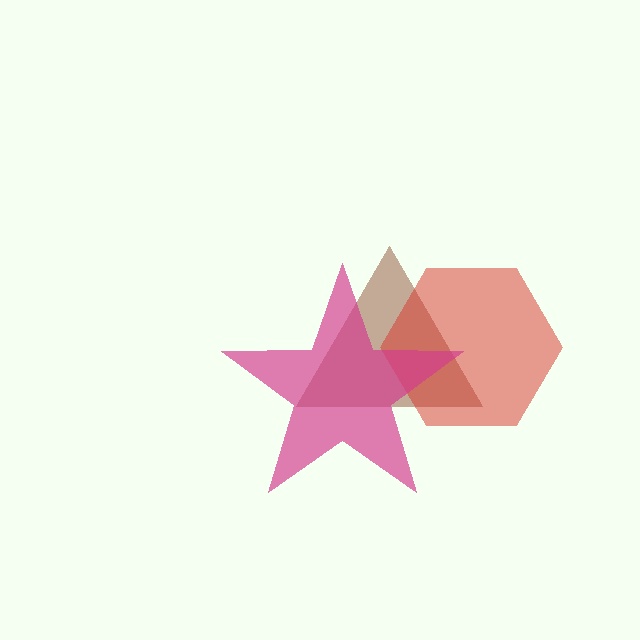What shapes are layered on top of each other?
The layered shapes are: a brown triangle, a red hexagon, a magenta star.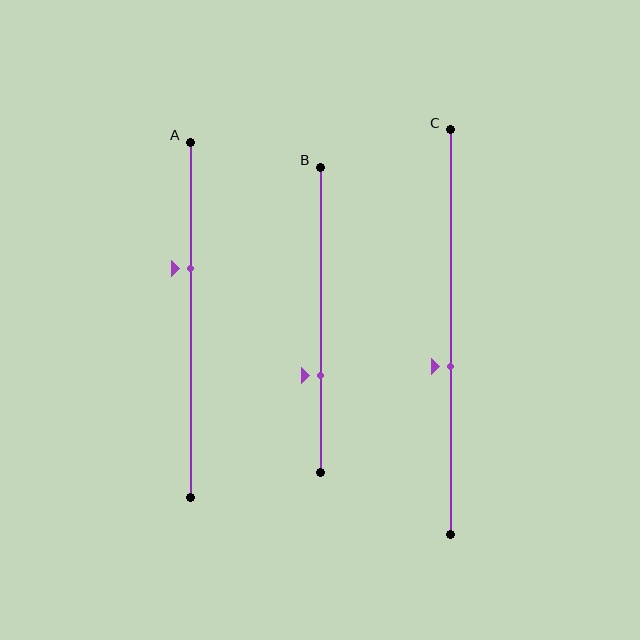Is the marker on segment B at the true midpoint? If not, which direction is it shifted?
No, the marker on segment B is shifted downward by about 18% of the segment length.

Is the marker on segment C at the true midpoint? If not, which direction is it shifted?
No, the marker on segment C is shifted downward by about 9% of the segment length.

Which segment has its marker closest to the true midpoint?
Segment C has its marker closest to the true midpoint.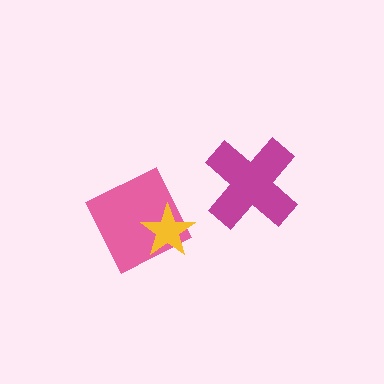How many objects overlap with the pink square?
1 object overlaps with the pink square.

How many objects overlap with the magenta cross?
0 objects overlap with the magenta cross.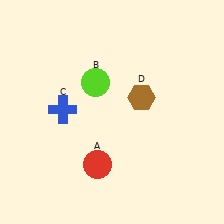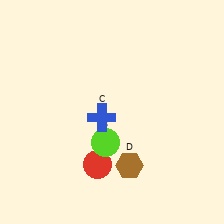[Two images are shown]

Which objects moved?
The objects that moved are: the lime circle (B), the blue cross (C), the brown hexagon (D).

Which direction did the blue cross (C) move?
The blue cross (C) moved right.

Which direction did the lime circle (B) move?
The lime circle (B) moved down.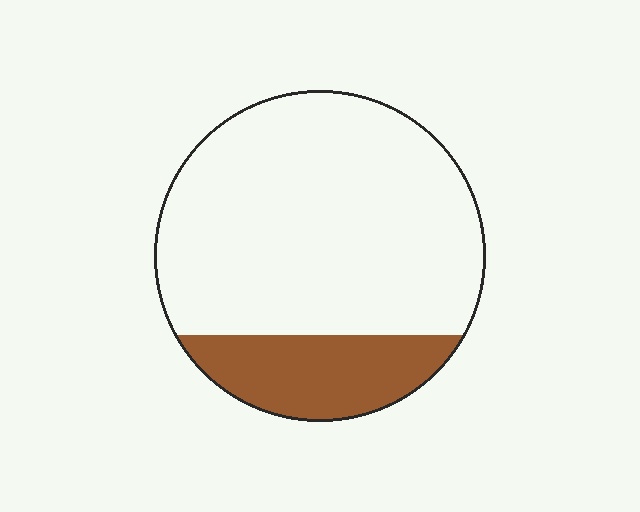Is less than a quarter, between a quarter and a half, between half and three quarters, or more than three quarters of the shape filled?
Less than a quarter.